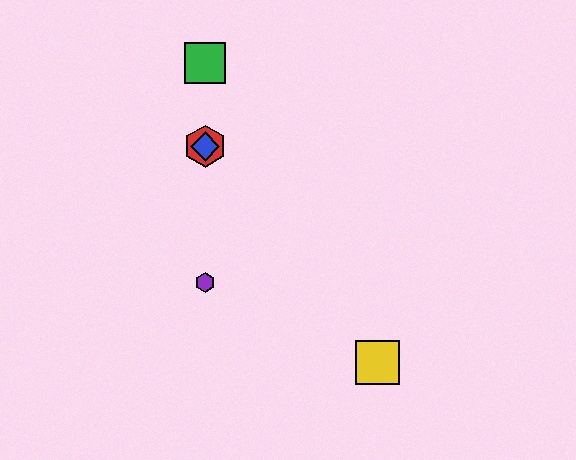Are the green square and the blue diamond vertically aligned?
Yes, both are at x≈205.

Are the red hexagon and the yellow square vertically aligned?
No, the red hexagon is at x≈205 and the yellow square is at x≈378.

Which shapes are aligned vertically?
The red hexagon, the blue diamond, the green square, the purple hexagon are aligned vertically.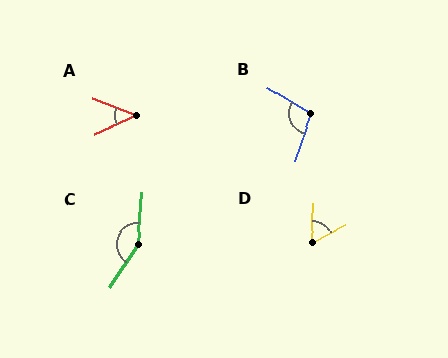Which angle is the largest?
C, at approximately 151 degrees.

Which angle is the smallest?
A, at approximately 46 degrees.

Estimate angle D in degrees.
Approximately 59 degrees.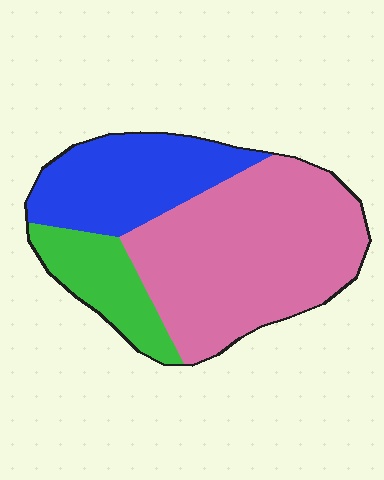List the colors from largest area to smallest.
From largest to smallest: pink, blue, green.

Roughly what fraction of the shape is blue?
Blue takes up about one quarter (1/4) of the shape.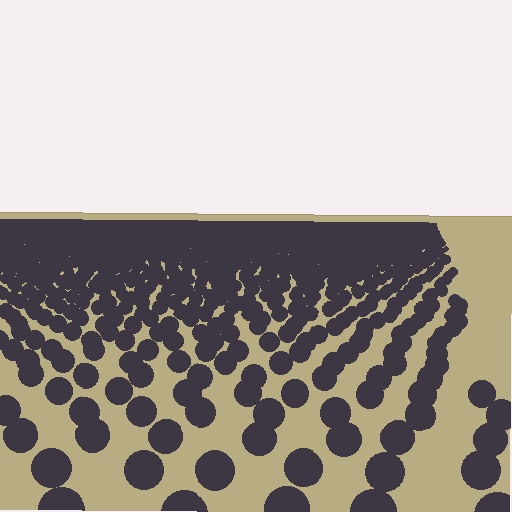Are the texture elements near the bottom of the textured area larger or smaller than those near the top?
Larger. Near the bottom, elements are closer to the viewer and appear at a bigger on-screen size.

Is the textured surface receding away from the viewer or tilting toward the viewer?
The surface is receding away from the viewer. Texture elements get smaller and denser toward the top.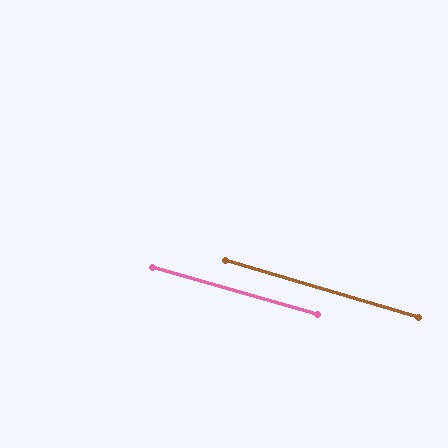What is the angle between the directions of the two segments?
Approximately 1 degree.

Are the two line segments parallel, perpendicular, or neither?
Parallel — their directions differ by only 0.8°.